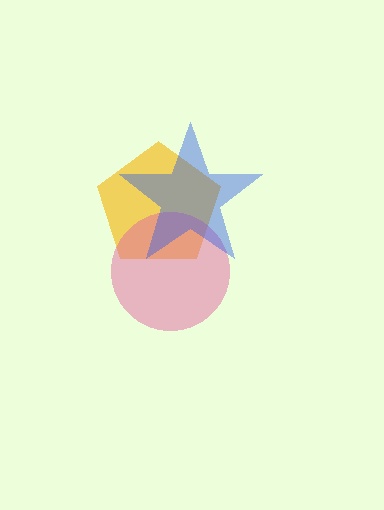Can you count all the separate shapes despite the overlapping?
Yes, there are 3 separate shapes.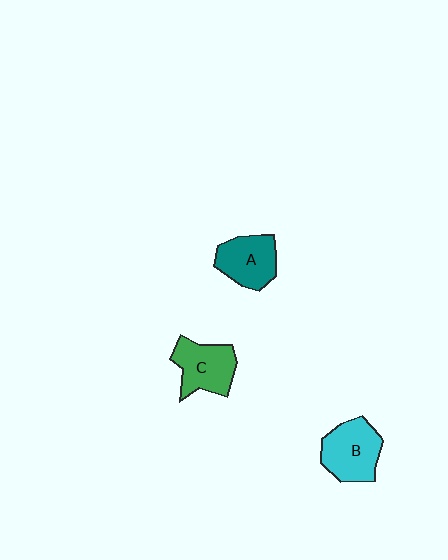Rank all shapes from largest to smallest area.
From largest to smallest: B (cyan), C (green), A (teal).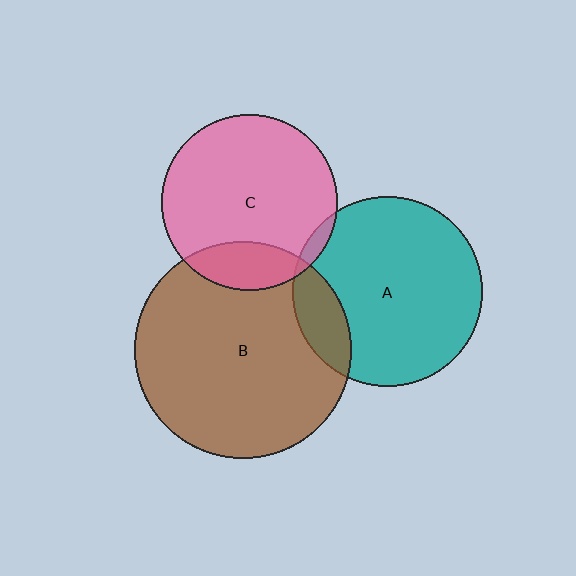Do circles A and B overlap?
Yes.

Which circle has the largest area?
Circle B (brown).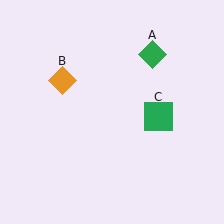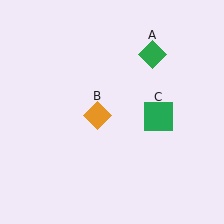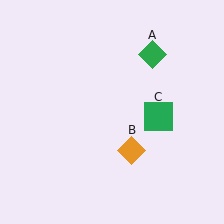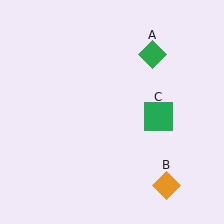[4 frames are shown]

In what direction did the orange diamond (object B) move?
The orange diamond (object B) moved down and to the right.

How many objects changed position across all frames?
1 object changed position: orange diamond (object B).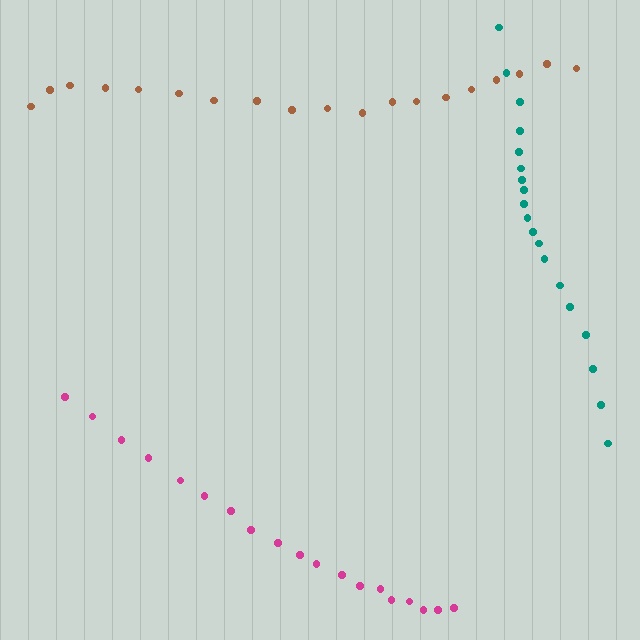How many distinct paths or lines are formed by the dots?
There are 3 distinct paths.